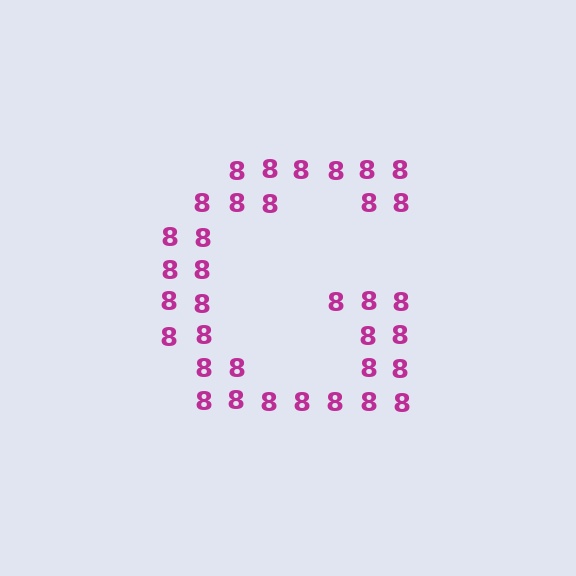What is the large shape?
The large shape is the letter G.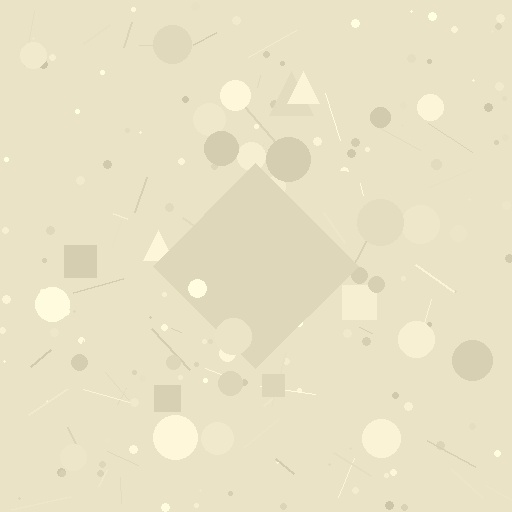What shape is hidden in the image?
A diamond is hidden in the image.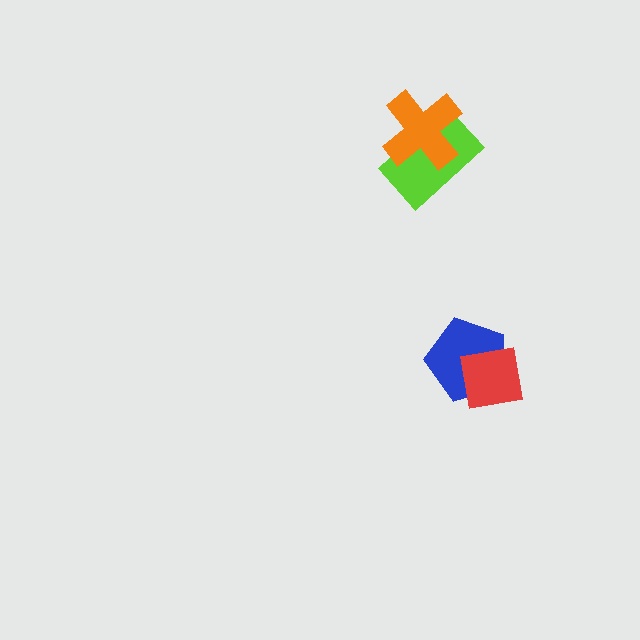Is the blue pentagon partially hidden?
Yes, it is partially covered by another shape.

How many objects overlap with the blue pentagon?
1 object overlaps with the blue pentagon.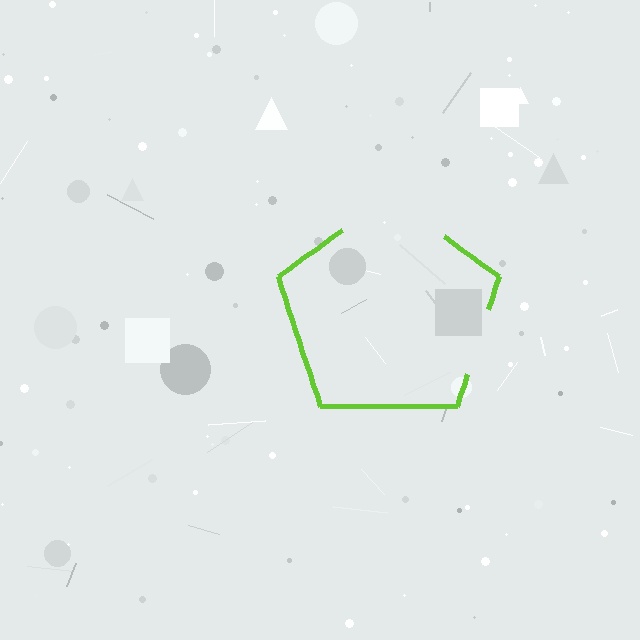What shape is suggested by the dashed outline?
The dashed outline suggests a pentagon.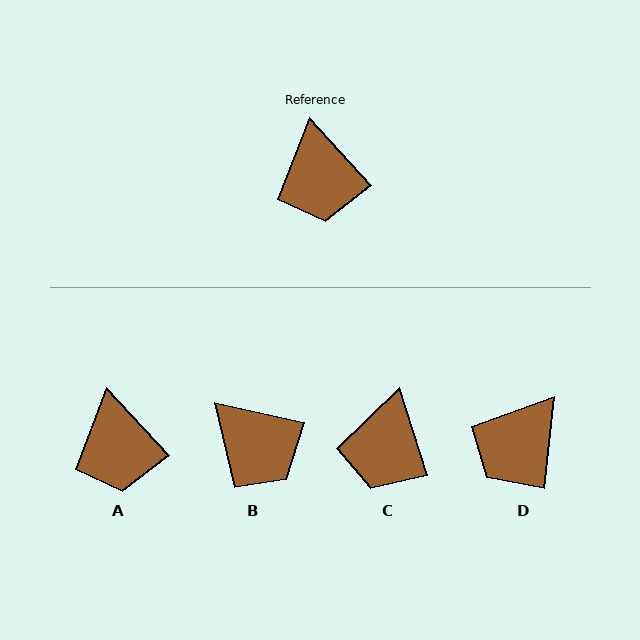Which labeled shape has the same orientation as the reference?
A.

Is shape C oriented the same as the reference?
No, it is off by about 25 degrees.